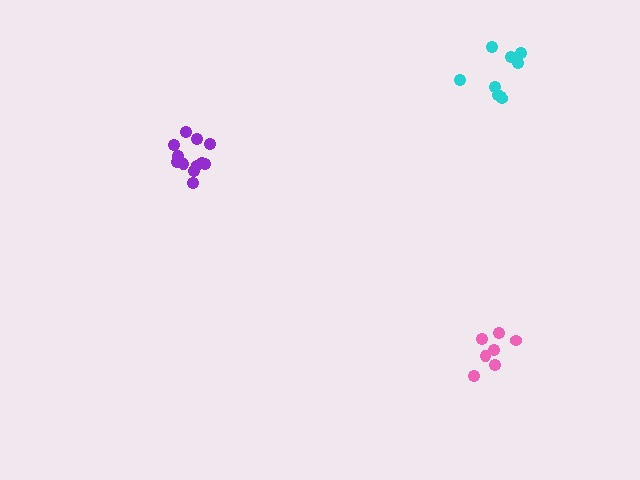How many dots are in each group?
Group 1: 7 dots, Group 2: 12 dots, Group 3: 9 dots (28 total).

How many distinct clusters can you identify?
There are 3 distinct clusters.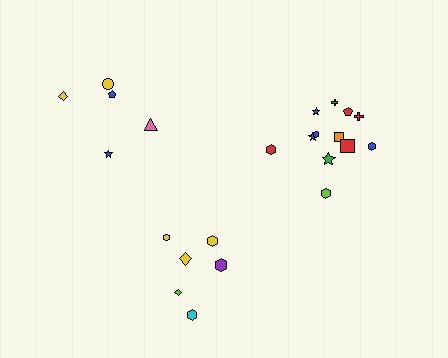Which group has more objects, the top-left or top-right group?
The top-right group.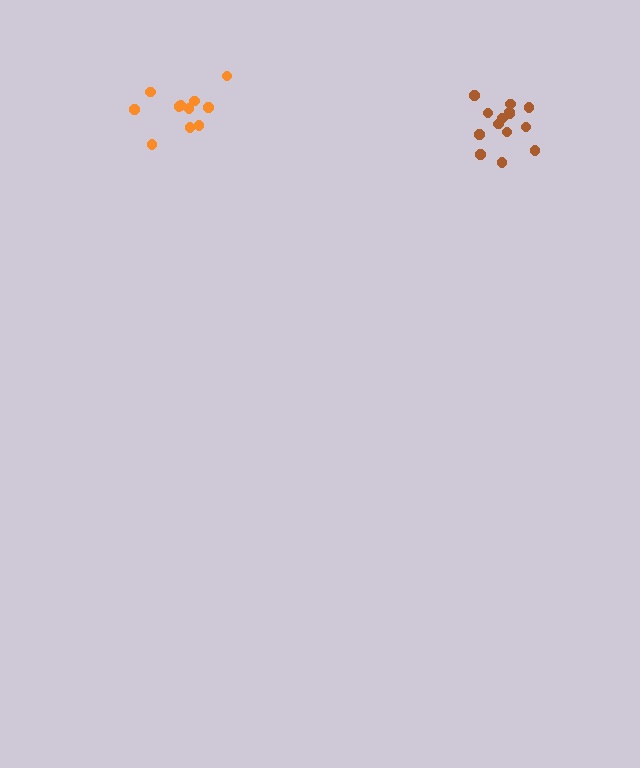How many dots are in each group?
Group 1: 11 dots, Group 2: 14 dots (25 total).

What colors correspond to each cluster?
The clusters are colored: orange, brown.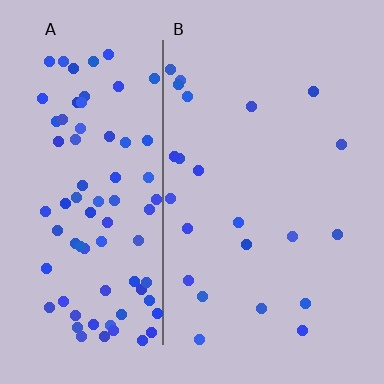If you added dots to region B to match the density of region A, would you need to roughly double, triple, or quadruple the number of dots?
Approximately quadruple.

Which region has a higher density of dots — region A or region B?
A (the left).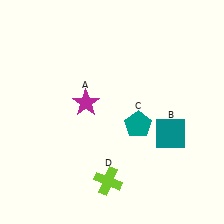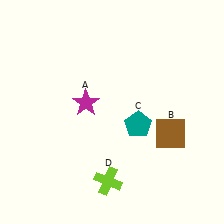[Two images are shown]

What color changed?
The square (B) changed from teal in Image 1 to brown in Image 2.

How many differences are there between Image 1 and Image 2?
There is 1 difference between the two images.